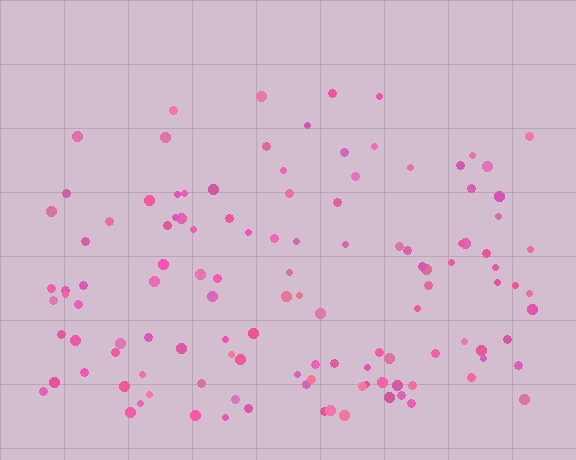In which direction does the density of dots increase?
From top to bottom, with the bottom side densest.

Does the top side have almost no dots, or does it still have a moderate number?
Still a moderate number, just noticeably fewer than the bottom.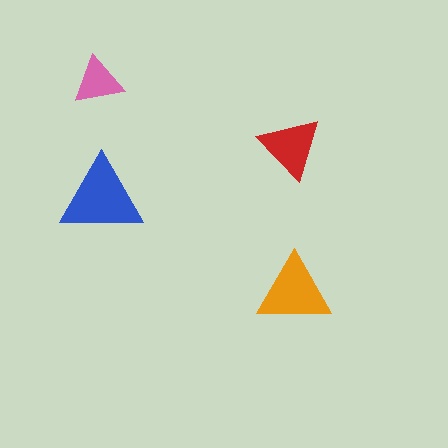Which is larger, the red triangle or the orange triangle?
The orange one.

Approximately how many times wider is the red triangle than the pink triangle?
About 1.5 times wider.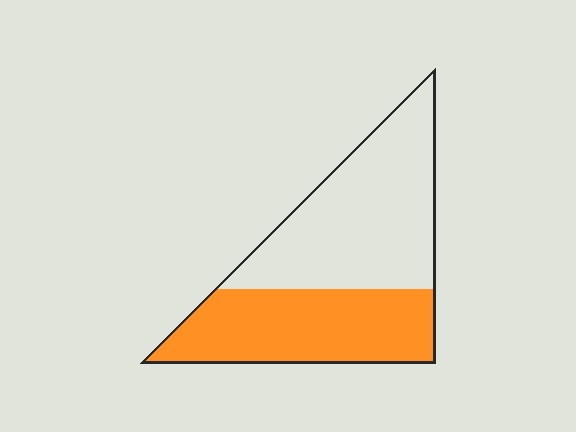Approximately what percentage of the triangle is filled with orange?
Approximately 45%.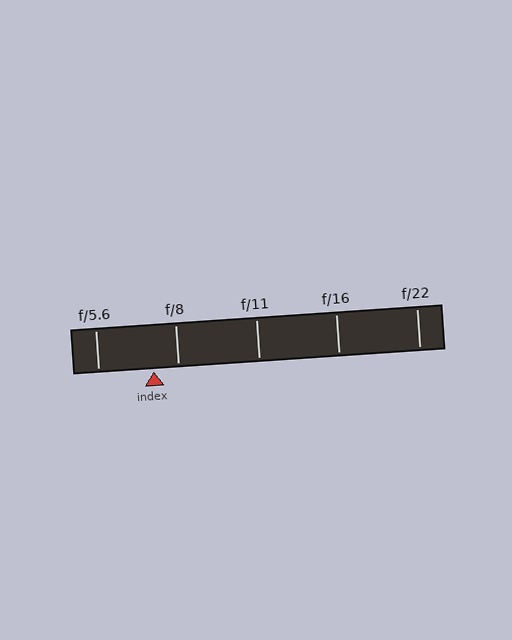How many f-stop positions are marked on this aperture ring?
There are 5 f-stop positions marked.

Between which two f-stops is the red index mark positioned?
The index mark is between f/5.6 and f/8.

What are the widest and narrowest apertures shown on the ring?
The widest aperture shown is f/5.6 and the narrowest is f/22.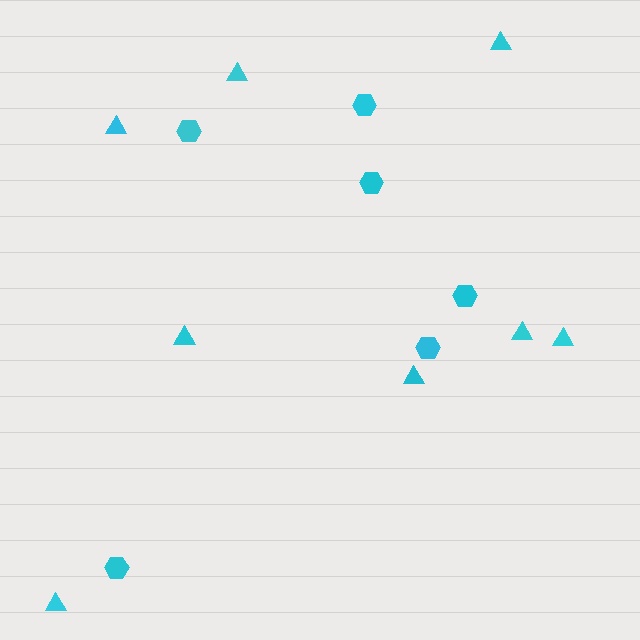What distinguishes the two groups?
There are 2 groups: one group of hexagons (6) and one group of triangles (8).